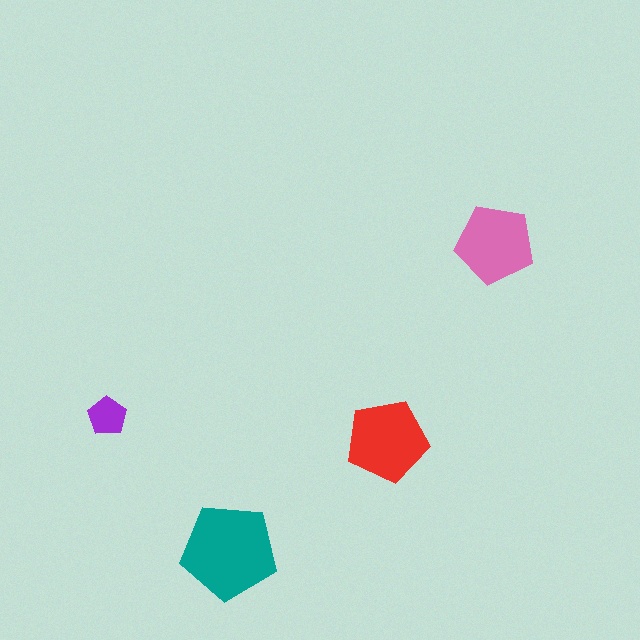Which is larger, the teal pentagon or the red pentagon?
The teal one.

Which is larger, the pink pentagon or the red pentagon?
The red one.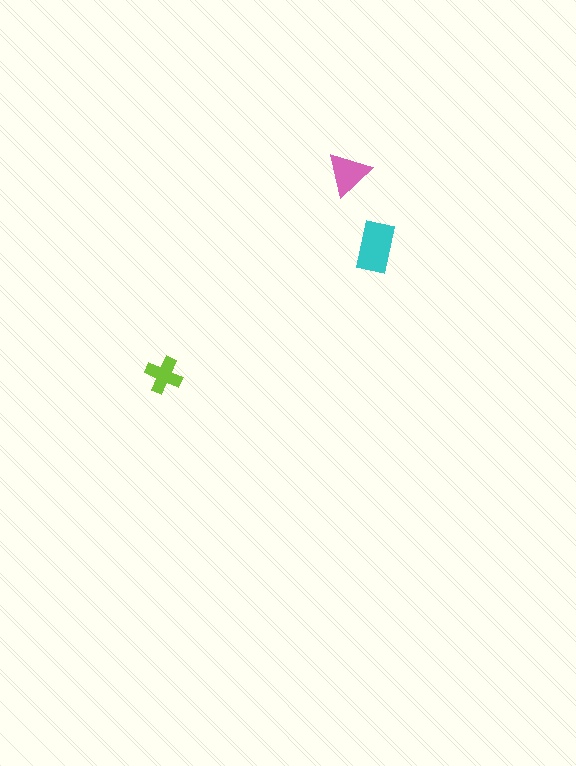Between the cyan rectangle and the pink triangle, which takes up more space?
The cyan rectangle.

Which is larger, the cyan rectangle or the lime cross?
The cyan rectangle.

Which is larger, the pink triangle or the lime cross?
The pink triangle.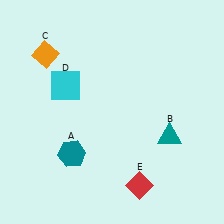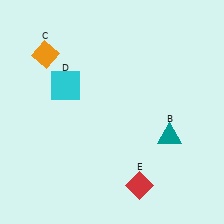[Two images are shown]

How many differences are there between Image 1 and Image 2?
There is 1 difference between the two images.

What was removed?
The teal hexagon (A) was removed in Image 2.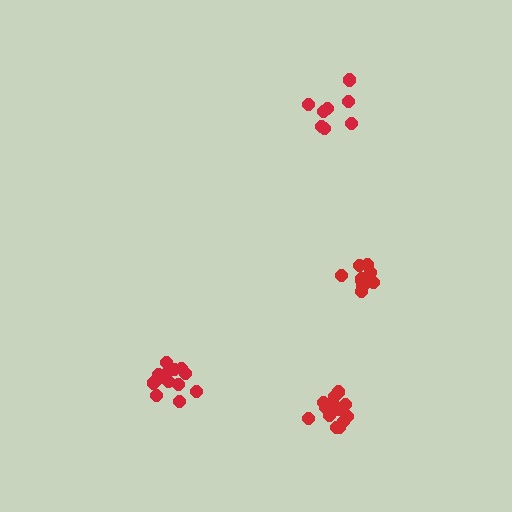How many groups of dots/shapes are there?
There are 4 groups.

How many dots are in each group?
Group 1: 14 dots, Group 2: 10 dots, Group 3: 14 dots, Group 4: 8 dots (46 total).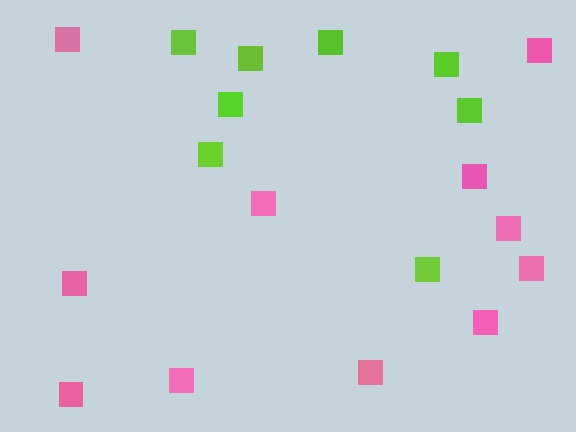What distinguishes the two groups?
There are 2 groups: one group of lime squares (8) and one group of pink squares (11).